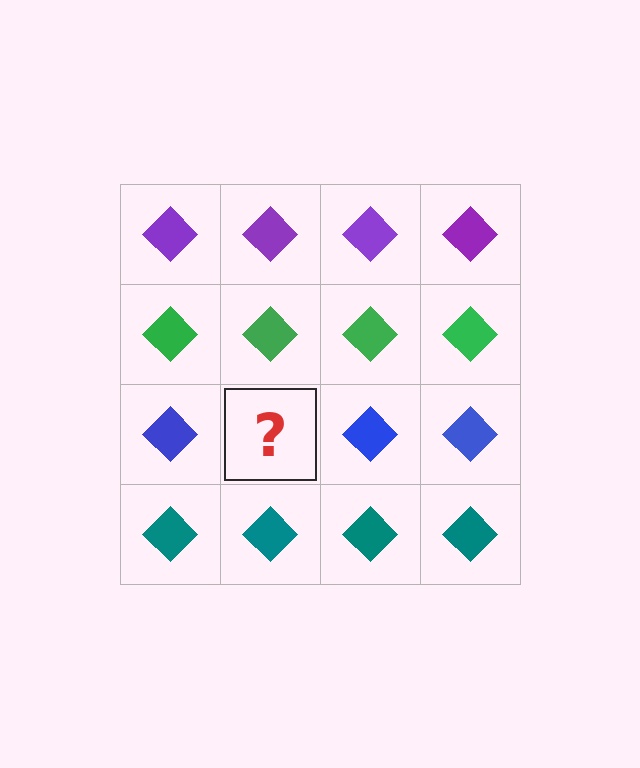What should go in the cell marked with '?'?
The missing cell should contain a blue diamond.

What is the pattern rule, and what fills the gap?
The rule is that each row has a consistent color. The gap should be filled with a blue diamond.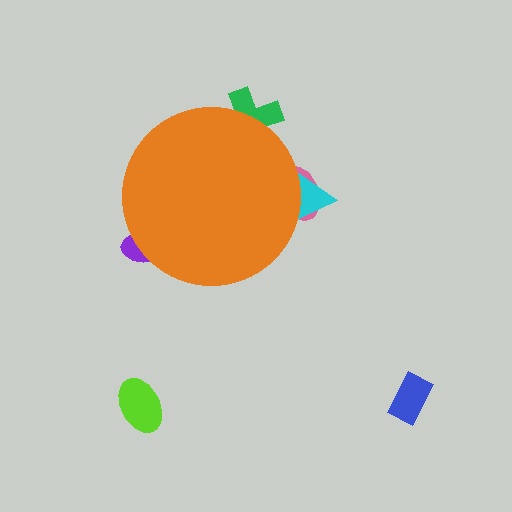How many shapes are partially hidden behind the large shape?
4 shapes are partially hidden.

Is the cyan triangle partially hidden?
Yes, the cyan triangle is partially hidden behind the orange circle.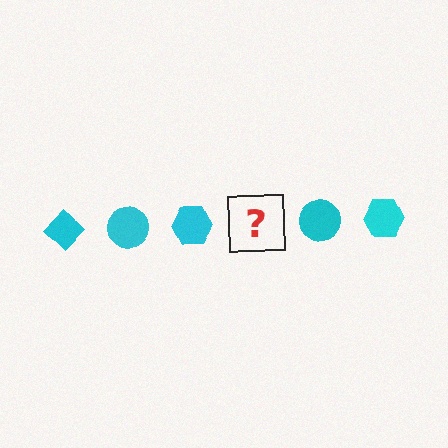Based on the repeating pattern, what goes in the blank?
The blank should be a cyan diamond.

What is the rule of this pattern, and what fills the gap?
The rule is that the pattern cycles through diamond, circle, hexagon shapes in cyan. The gap should be filled with a cyan diamond.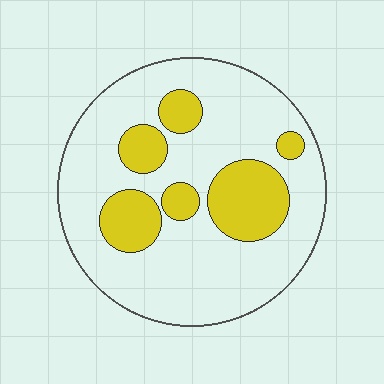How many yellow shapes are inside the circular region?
6.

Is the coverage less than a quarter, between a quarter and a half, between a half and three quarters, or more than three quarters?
Less than a quarter.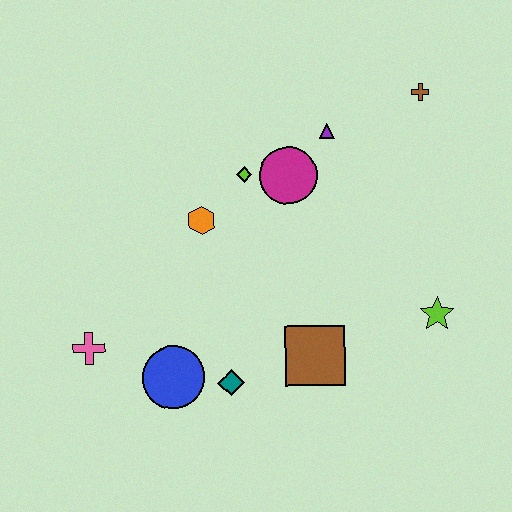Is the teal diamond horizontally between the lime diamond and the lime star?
No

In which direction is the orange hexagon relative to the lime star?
The orange hexagon is to the left of the lime star.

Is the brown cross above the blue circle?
Yes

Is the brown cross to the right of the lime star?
No